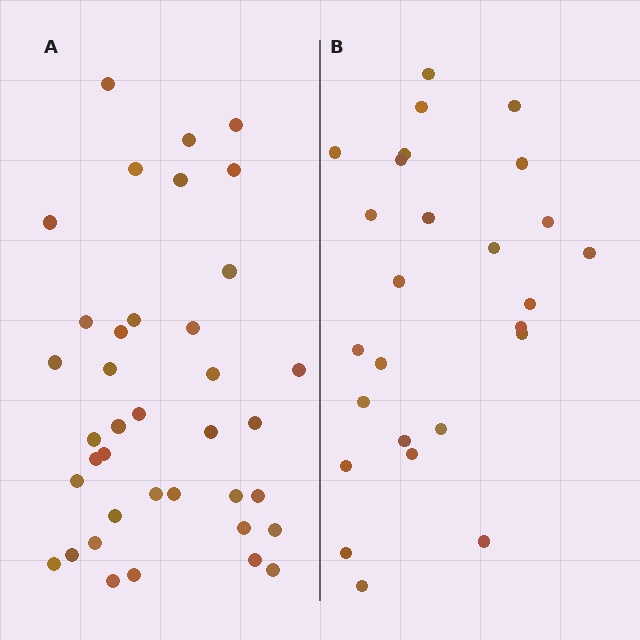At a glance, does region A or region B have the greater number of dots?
Region A (the left region) has more dots.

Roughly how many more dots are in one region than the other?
Region A has roughly 12 or so more dots than region B.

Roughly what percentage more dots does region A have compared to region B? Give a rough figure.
About 45% more.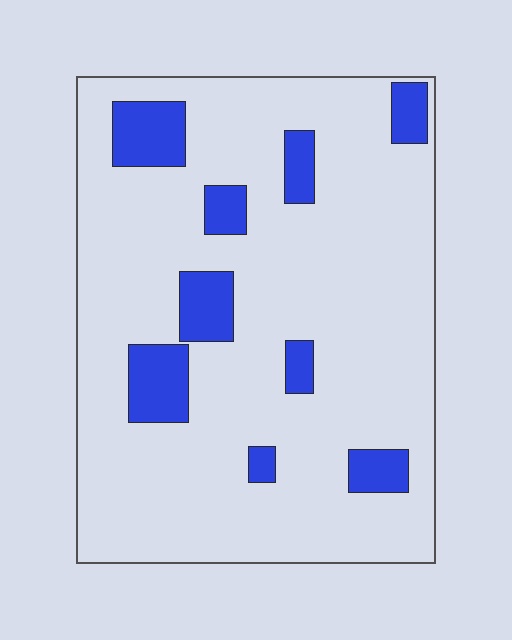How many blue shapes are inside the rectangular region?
9.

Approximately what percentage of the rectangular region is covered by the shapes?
Approximately 15%.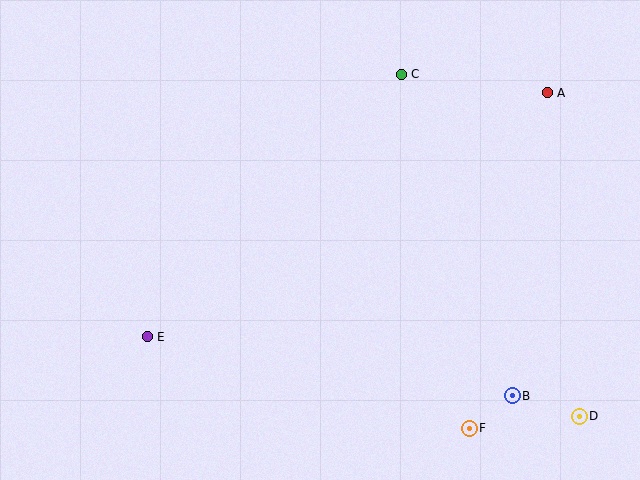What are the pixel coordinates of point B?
Point B is at (512, 396).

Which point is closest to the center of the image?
Point C at (401, 74) is closest to the center.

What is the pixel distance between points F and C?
The distance between F and C is 361 pixels.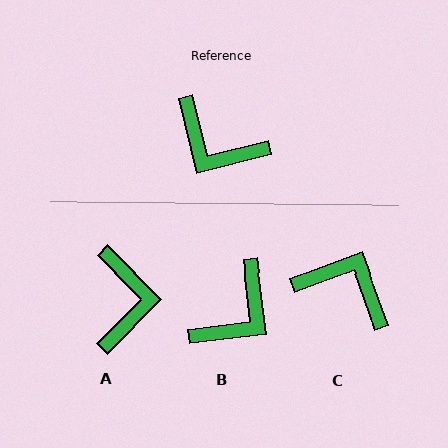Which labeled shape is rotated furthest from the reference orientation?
C, about 173 degrees away.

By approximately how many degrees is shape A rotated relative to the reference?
Approximately 122 degrees counter-clockwise.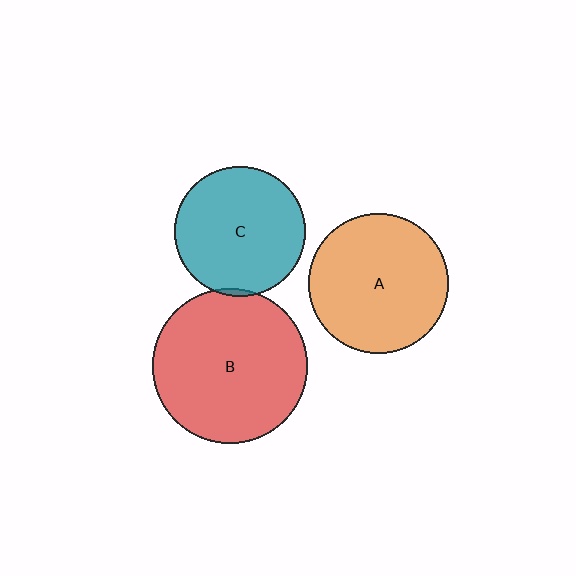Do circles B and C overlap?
Yes.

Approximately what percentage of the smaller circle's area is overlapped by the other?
Approximately 5%.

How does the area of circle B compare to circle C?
Approximately 1.4 times.